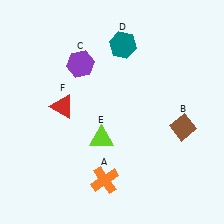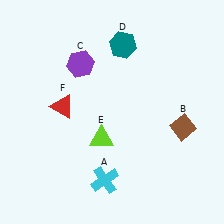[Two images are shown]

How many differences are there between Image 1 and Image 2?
There is 1 difference between the two images.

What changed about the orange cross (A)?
In Image 1, A is orange. In Image 2, it changed to cyan.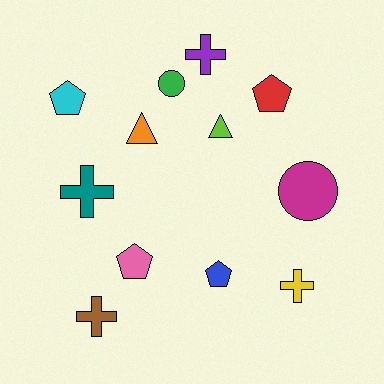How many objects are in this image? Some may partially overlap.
There are 12 objects.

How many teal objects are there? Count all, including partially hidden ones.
There is 1 teal object.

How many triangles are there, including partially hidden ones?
There are 2 triangles.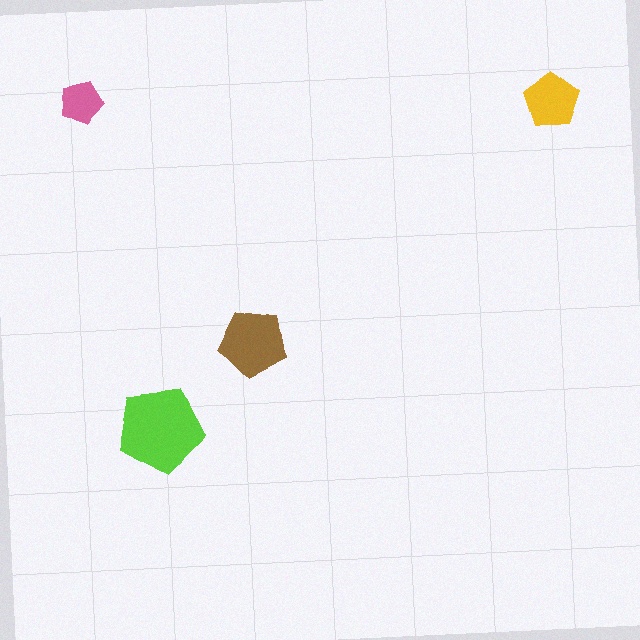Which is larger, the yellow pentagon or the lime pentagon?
The lime one.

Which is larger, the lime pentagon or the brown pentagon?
The lime one.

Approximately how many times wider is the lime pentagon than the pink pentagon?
About 2 times wider.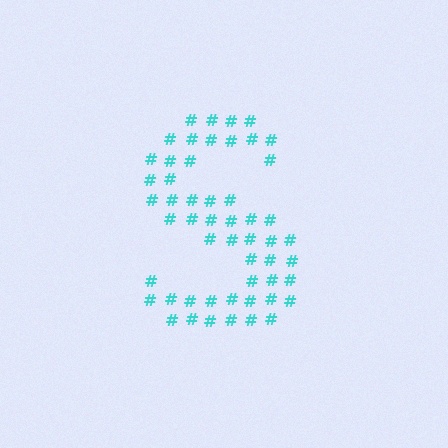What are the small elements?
The small elements are hash symbols.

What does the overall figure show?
The overall figure shows the letter S.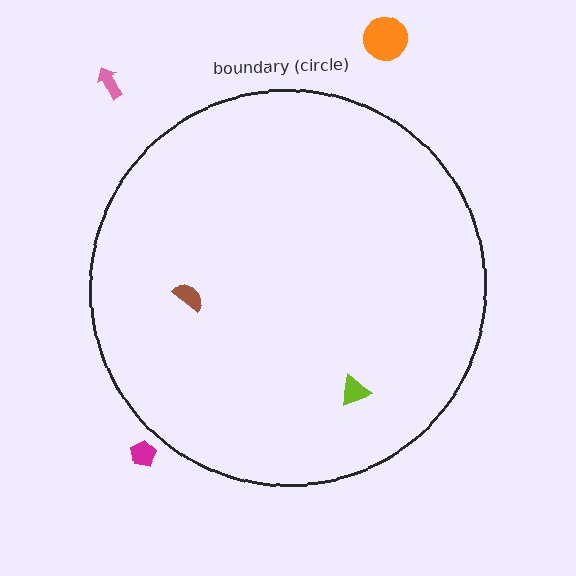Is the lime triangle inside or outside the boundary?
Inside.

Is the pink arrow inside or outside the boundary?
Outside.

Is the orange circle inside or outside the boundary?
Outside.